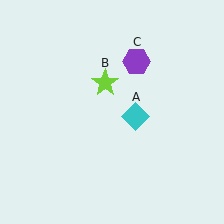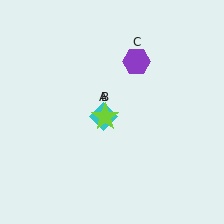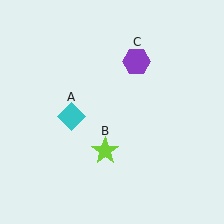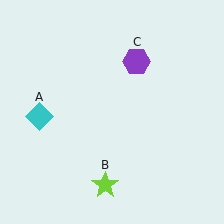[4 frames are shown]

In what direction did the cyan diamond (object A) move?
The cyan diamond (object A) moved left.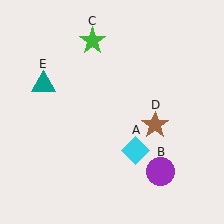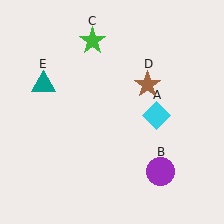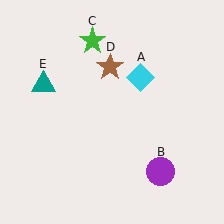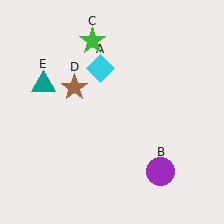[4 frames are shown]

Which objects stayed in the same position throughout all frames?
Purple circle (object B) and green star (object C) and teal triangle (object E) remained stationary.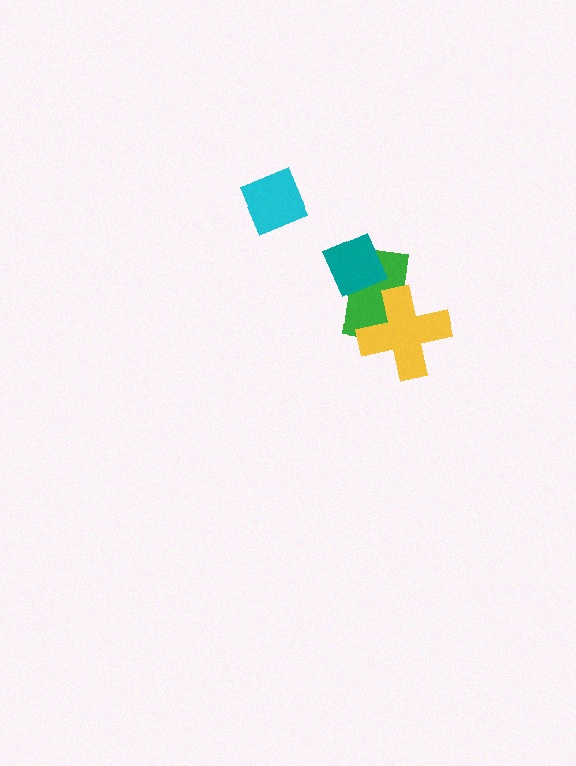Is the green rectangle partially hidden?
Yes, it is partially covered by another shape.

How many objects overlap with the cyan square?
0 objects overlap with the cyan square.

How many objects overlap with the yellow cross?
1 object overlaps with the yellow cross.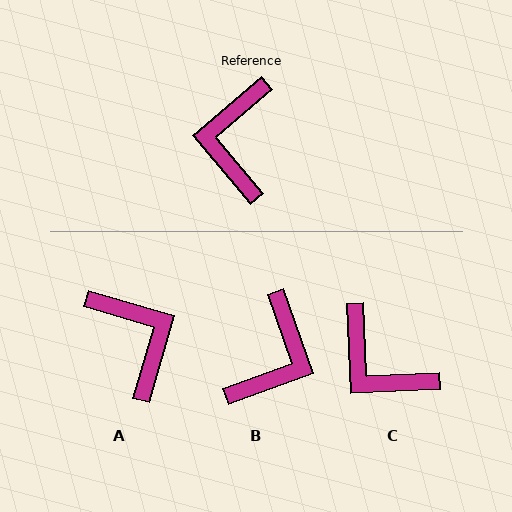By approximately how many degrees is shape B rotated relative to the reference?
Approximately 160 degrees counter-clockwise.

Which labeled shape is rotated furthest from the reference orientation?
B, about 160 degrees away.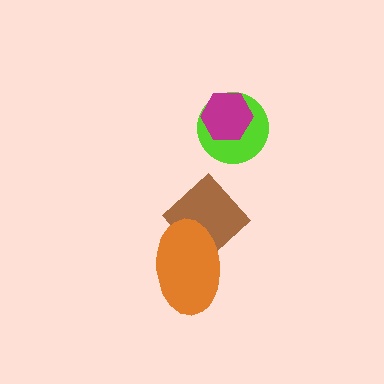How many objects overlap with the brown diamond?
1 object overlaps with the brown diamond.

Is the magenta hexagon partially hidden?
No, no other shape covers it.